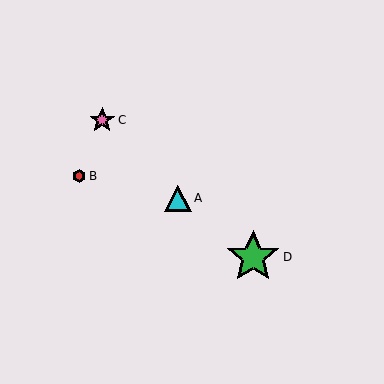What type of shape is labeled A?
Shape A is a cyan triangle.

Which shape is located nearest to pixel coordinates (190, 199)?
The cyan triangle (labeled A) at (178, 198) is nearest to that location.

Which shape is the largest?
The green star (labeled D) is the largest.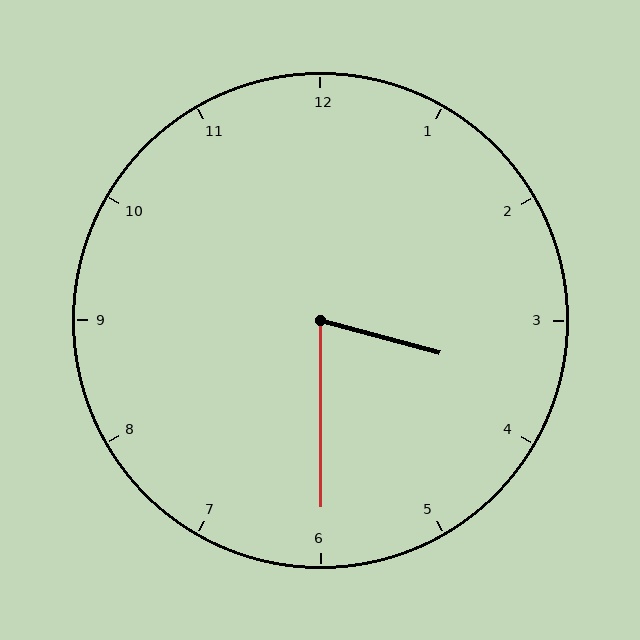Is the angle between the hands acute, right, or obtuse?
It is acute.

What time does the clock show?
3:30.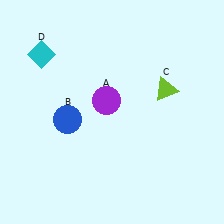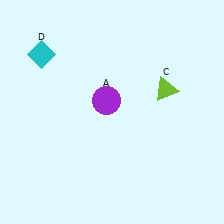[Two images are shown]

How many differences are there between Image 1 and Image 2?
There is 1 difference between the two images.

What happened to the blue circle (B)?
The blue circle (B) was removed in Image 2. It was in the bottom-left area of Image 1.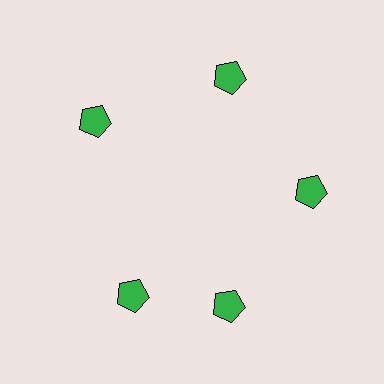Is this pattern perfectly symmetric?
No. The 5 green pentagons are arranged in a ring, but one element near the 8 o'clock position is rotated out of alignment along the ring, breaking the 5-fold rotational symmetry.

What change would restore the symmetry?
The symmetry would be restored by rotating it back into even spacing with its neighbors so that all 5 pentagons sit at equal angles and equal distance from the center.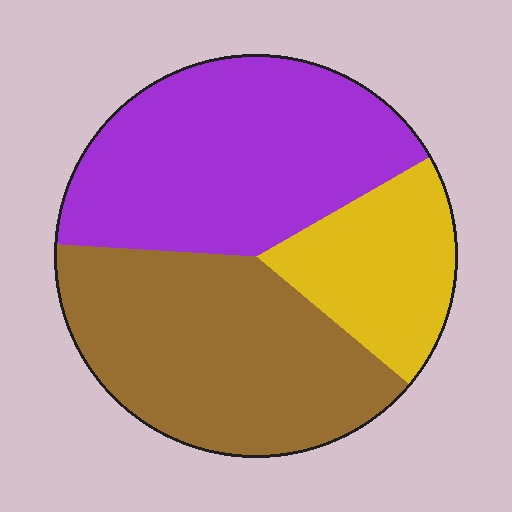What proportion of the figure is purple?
Purple covers about 40% of the figure.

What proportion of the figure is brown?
Brown takes up between a quarter and a half of the figure.